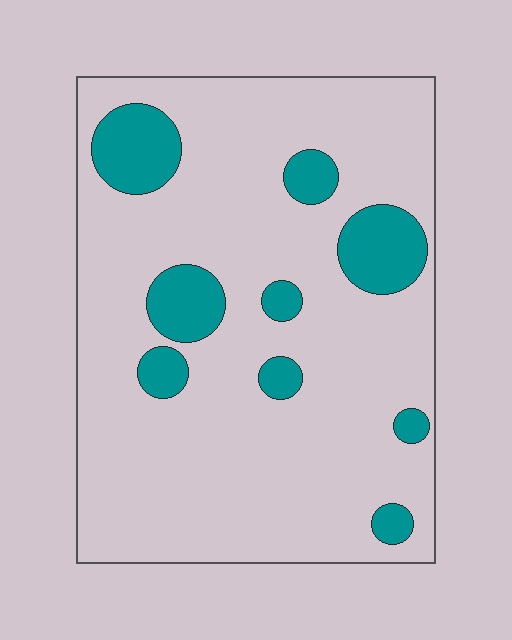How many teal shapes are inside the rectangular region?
9.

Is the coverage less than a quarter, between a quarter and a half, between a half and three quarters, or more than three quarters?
Less than a quarter.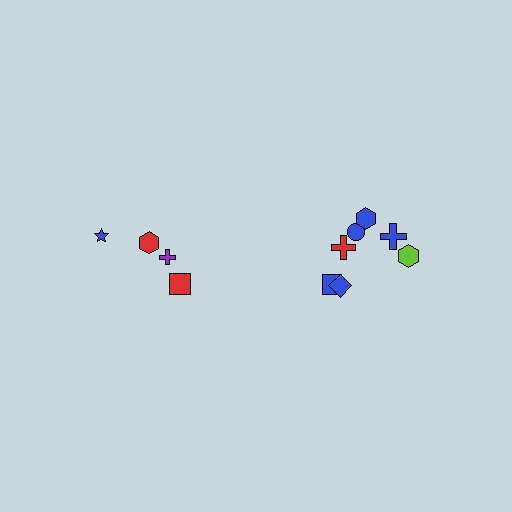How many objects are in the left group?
There are 4 objects.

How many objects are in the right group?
There are 7 objects.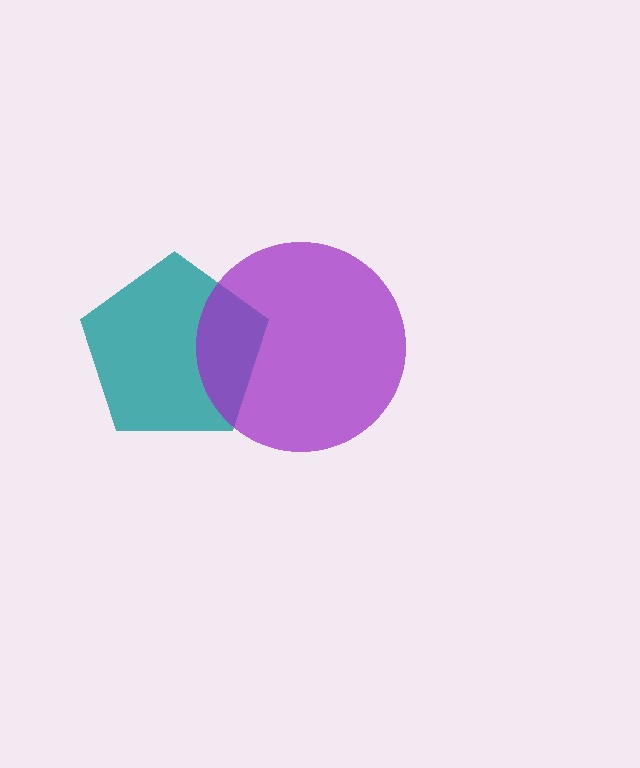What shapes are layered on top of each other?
The layered shapes are: a teal pentagon, a purple circle.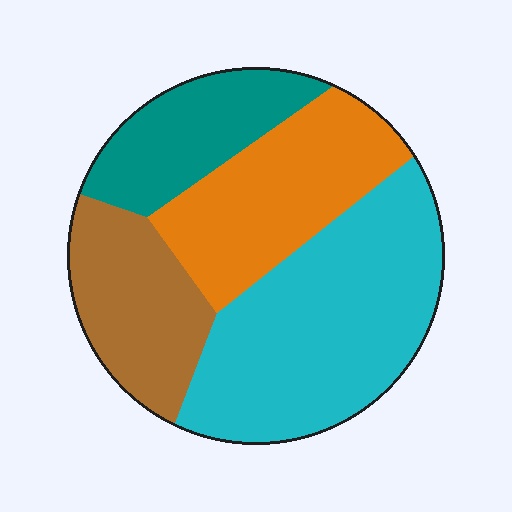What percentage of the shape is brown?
Brown covers 19% of the shape.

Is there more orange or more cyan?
Cyan.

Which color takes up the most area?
Cyan, at roughly 40%.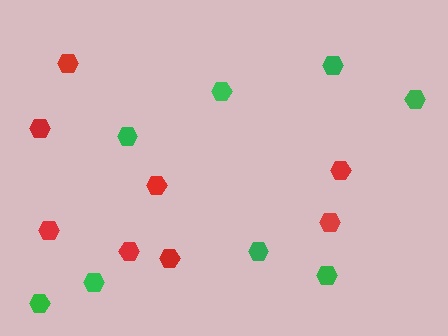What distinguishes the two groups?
There are 2 groups: one group of green hexagons (8) and one group of red hexagons (8).